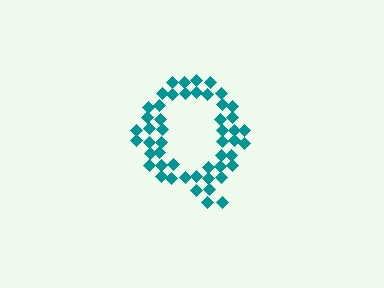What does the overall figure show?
The overall figure shows the letter Q.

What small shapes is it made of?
It is made of small diamonds.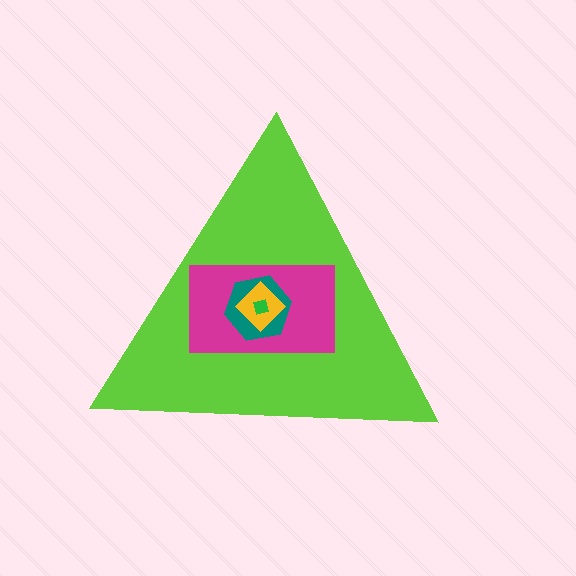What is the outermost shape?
The lime triangle.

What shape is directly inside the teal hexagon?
The yellow diamond.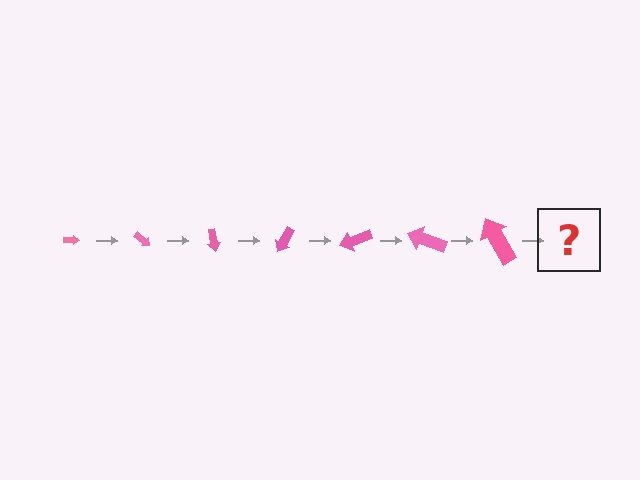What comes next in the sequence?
The next element should be an arrow, larger than the previous one and rotated 280 degrees from the start.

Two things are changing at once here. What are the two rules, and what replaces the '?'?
The two rules are that the arrow grows larger each step and it rotates 40 degrees each step. The '?' should be an arrow, larger than the previous one and rotated 280 degrees from the start.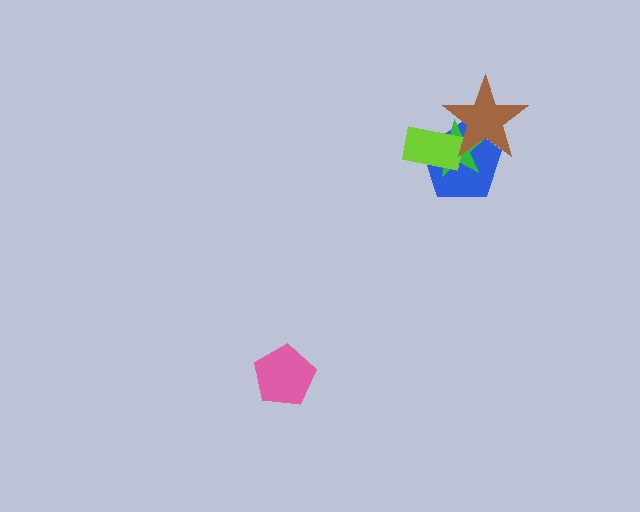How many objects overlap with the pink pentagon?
0 objects overlap with the pink pentagon.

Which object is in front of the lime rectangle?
The brown star is in front of the lime rectangle.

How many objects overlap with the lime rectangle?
3 objects overlap with the lime rectangle.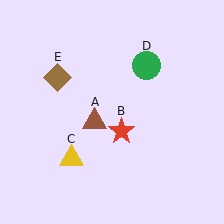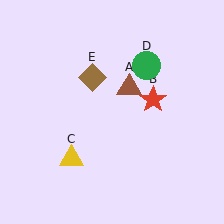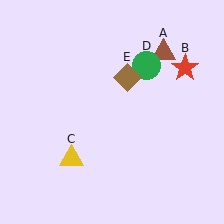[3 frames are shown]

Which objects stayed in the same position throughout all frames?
Yellow triangle (object C) and green circle (object D) remained stationary.